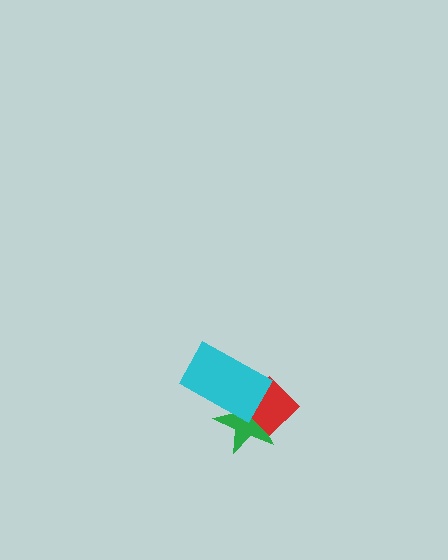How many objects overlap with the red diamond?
2 objects overlap with the red diamond.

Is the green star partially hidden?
Yes, it is partially covered by another shape.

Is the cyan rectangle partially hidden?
No, no other shape covers it.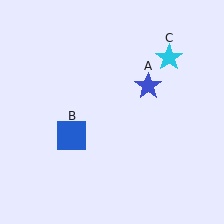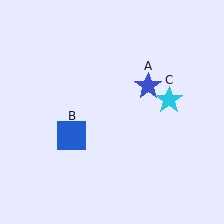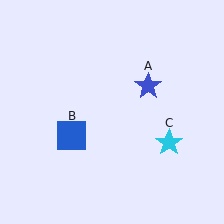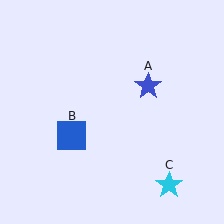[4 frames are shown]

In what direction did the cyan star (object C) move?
The cyan star (object C) moved down.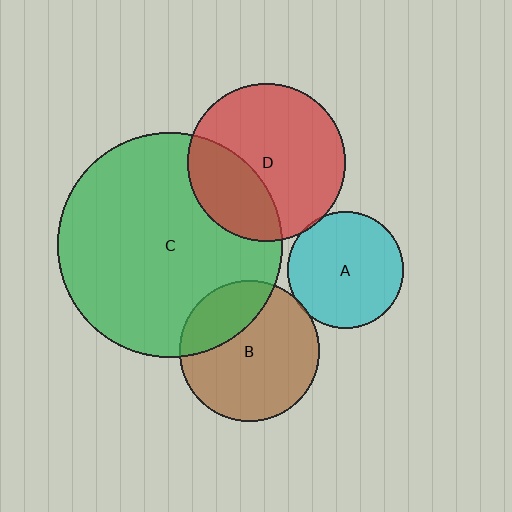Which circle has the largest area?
Circle C (green).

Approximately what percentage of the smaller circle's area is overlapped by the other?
Approximately 5%.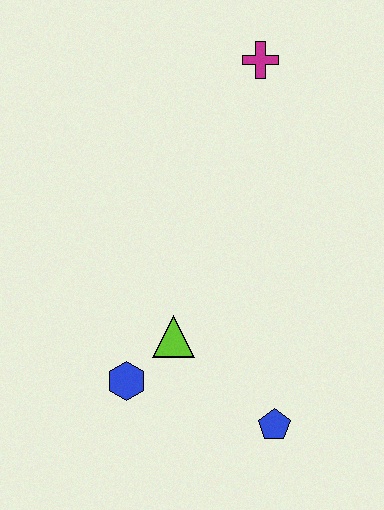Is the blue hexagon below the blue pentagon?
No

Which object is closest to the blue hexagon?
The lime triangle is closest to the blue hexagon.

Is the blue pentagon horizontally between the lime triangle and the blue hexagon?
No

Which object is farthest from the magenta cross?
The blue pentagon is farthest from the magenta cross.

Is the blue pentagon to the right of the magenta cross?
Yes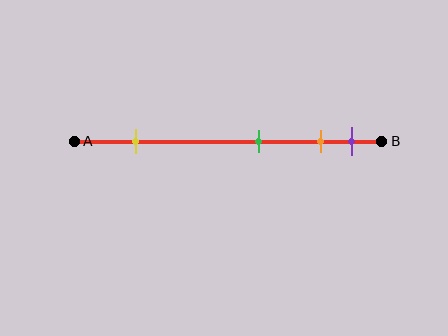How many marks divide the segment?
There are 4 marks dividing the segment.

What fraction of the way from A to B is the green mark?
The green mark is approximately 60% (0.6) of the way from A to B.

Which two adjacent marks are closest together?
The orange and purple marks are the closest adjacent pair.